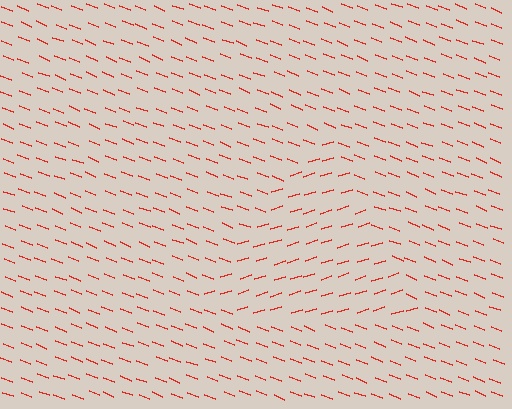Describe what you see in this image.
The image is filled with small red line segments. A triangle region in the image has lines oriented differently from the surrounding lines, creating a visible texture boundary.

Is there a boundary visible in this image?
Yes, there is a texture boundary formed by a change in line orientation.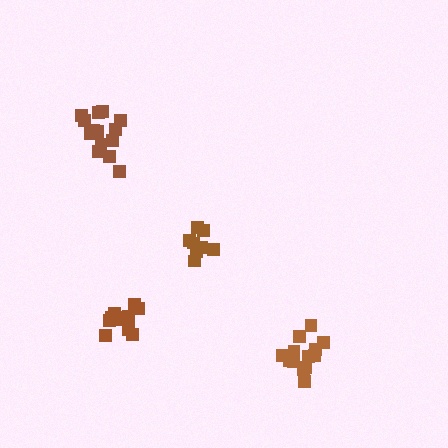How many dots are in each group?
Group 1: 14 dots, Group 2: 12 dots, Group 3: 8 dots, Group 4: 13 dots (47 total).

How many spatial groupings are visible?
There are 4 spatial groupings.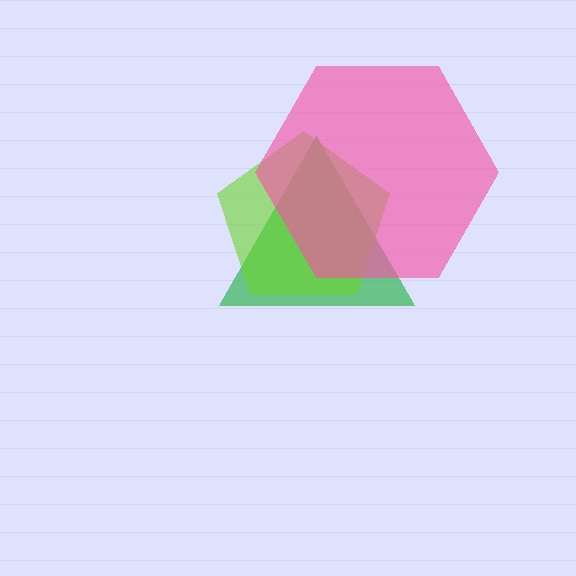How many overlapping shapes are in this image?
There are 3 overlapping shapes in the image.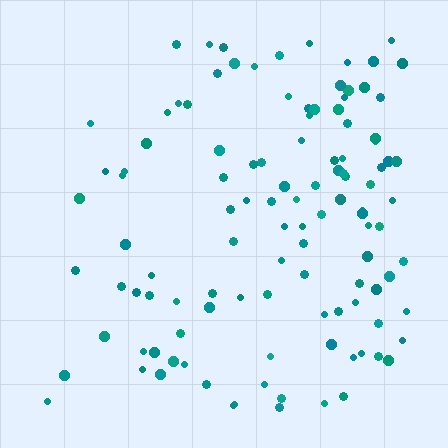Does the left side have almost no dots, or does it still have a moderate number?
Still a moderate number, just noticeably fewer than the right.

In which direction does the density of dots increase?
From left to right, with the right side densest.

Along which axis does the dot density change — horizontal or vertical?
Horizontal.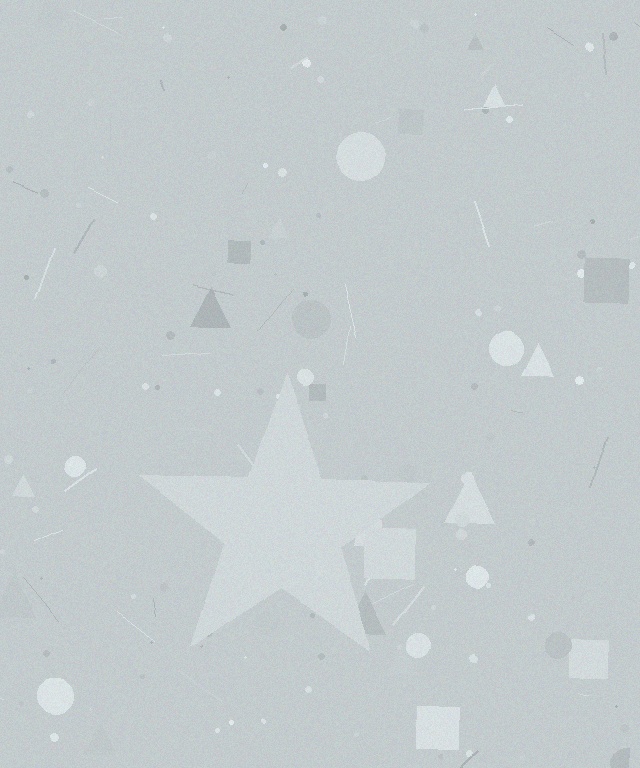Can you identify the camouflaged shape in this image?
The camouflaged shape is a star.